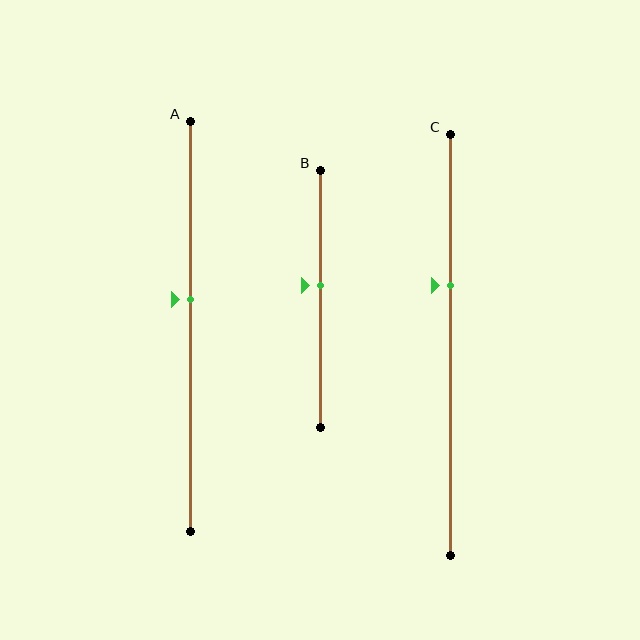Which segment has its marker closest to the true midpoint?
Segment B has its marker closest to the true midpoint.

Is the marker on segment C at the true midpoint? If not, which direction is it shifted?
No, the marker on segment C is shifted upward by about 14% of the segment length.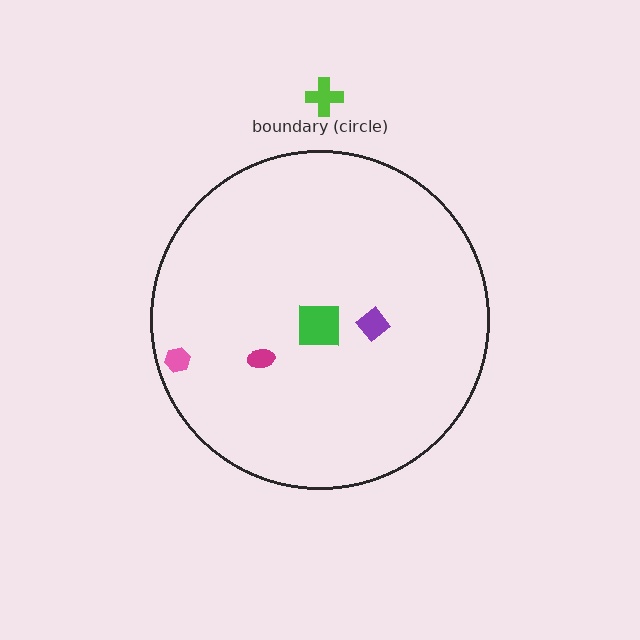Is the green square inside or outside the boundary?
Inside.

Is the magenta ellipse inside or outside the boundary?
Inside.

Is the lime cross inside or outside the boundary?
Outside.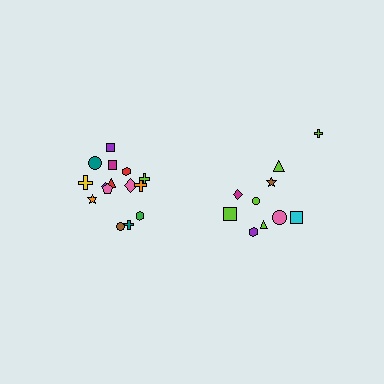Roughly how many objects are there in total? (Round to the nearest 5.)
Roughly 25 objects in total.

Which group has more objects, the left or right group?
The left group.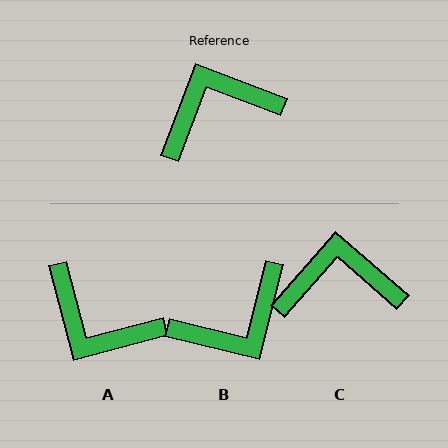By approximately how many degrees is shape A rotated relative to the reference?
Approximately 126 degrees counter-clockwise.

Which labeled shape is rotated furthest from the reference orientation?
B, about 173 degrees away.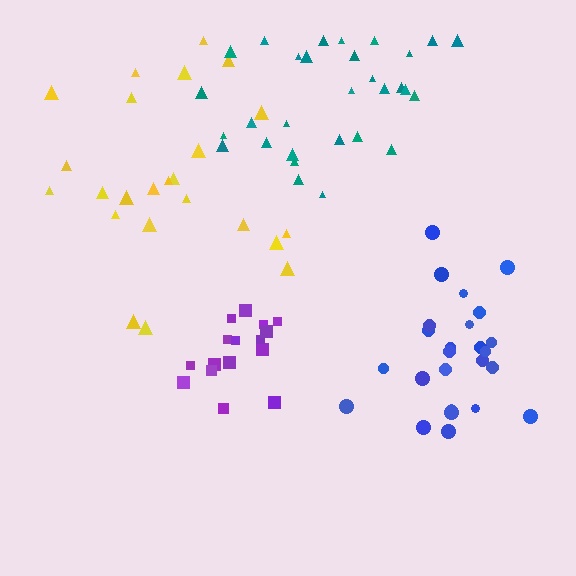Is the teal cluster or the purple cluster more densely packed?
Purple.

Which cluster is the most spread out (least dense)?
Yellow.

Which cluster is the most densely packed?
Purple.